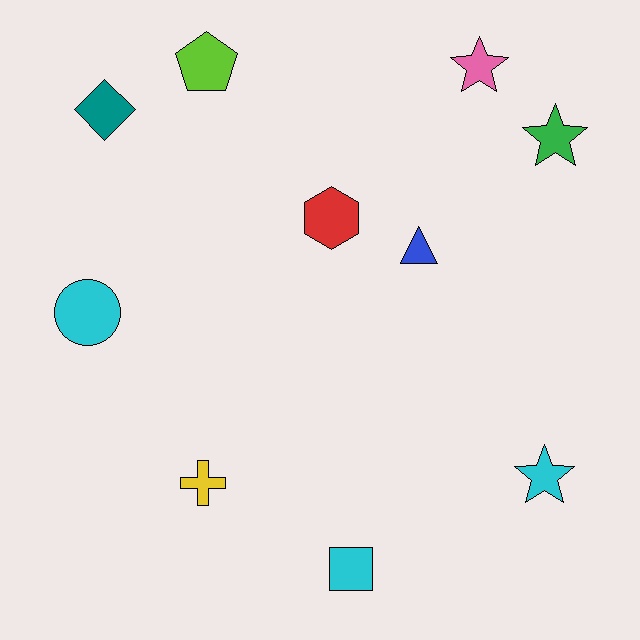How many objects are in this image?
There are 10 objects.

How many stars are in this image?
There are 3 stars.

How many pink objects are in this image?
There is 1 pink object.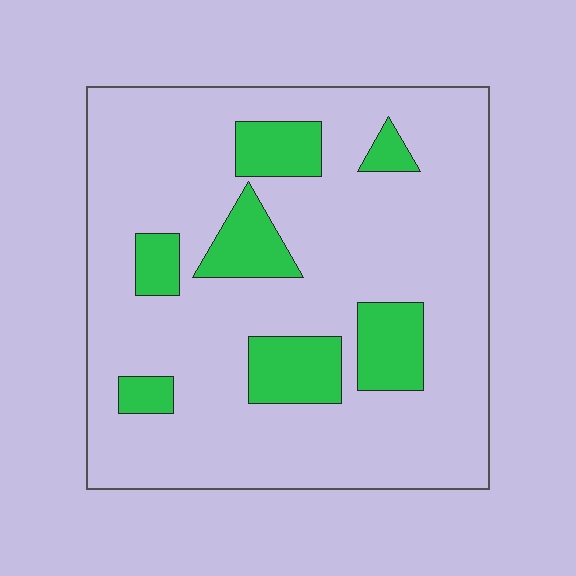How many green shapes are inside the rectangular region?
7.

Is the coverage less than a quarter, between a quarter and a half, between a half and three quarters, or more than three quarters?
Less than a quarter.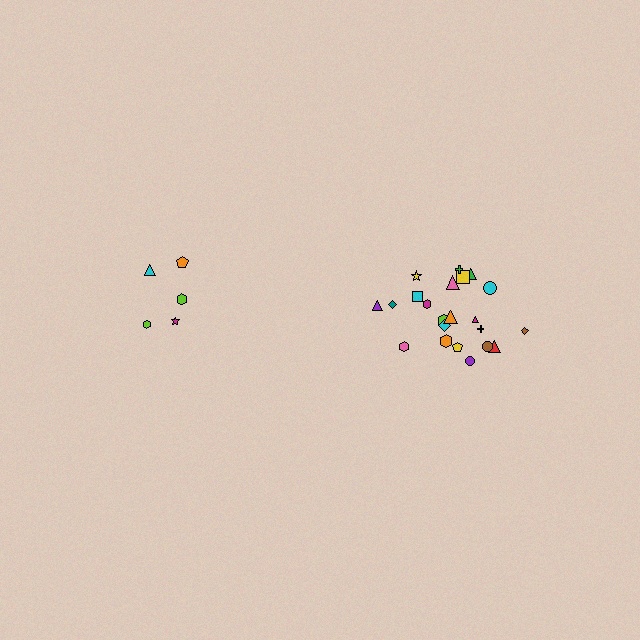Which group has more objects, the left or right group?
The right group.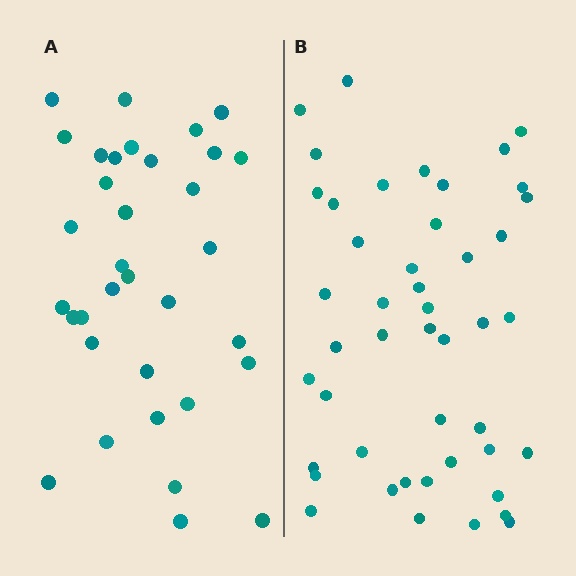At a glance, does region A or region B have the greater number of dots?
Region B (the right region) has more dots.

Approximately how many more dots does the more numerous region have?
Region B has roughly 12 or so more dots than region A.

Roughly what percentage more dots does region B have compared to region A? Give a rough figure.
About 35% more.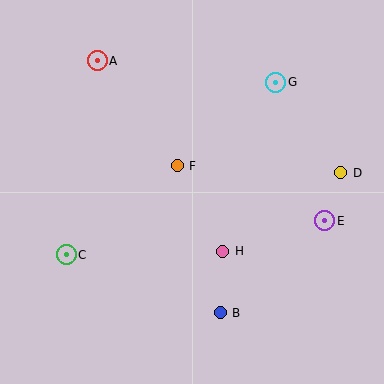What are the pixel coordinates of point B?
Point B is at (220, 313).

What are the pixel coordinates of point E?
Point E is at (325, 221).